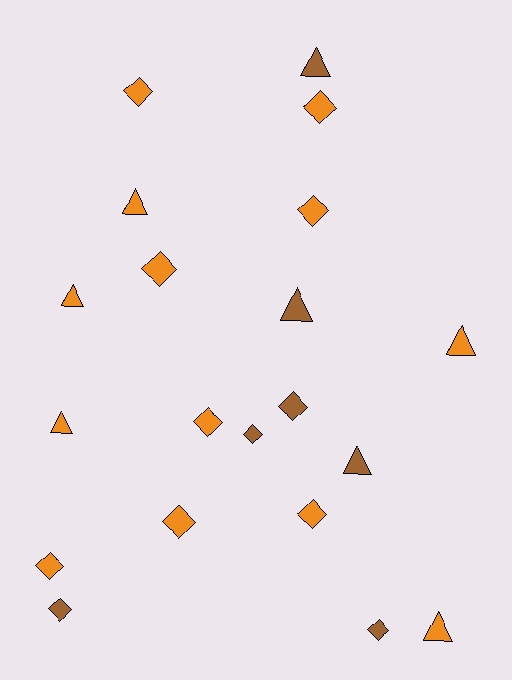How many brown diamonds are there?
There are 4 brown diamonds.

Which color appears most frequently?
Orange, with 13 objects.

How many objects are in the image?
There are 20 objects.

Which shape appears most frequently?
Diamond, with 12 objects.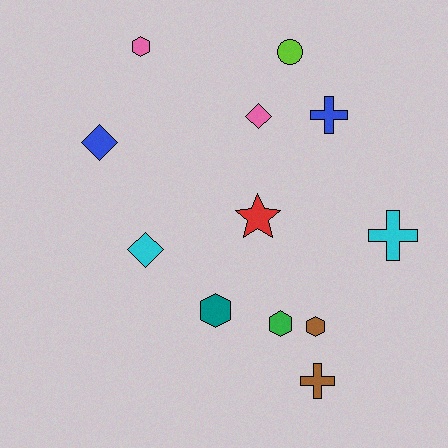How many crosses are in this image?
There are 3 crosses.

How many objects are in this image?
There are 12 objects.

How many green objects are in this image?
There is 1 green object.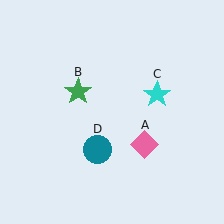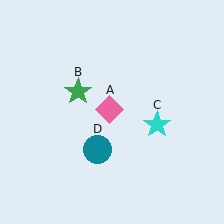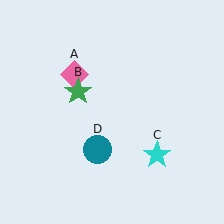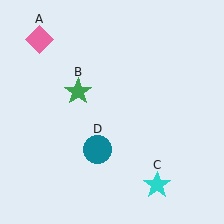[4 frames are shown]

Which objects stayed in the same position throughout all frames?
Green star (object B) and teal circle (object D) remained stationary.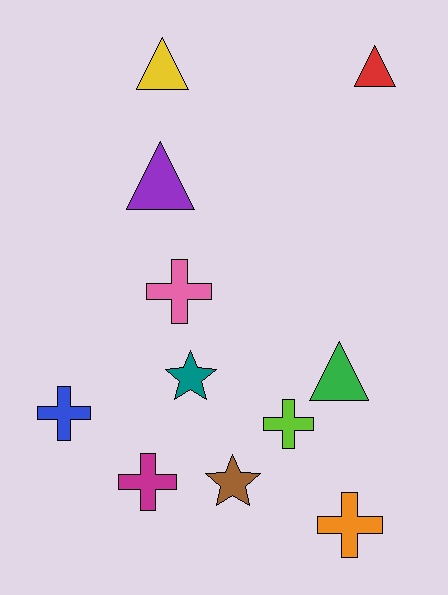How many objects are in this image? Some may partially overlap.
There are 11 objects.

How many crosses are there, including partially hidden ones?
There are 5 crosses.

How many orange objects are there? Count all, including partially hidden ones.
There is 1 orange object.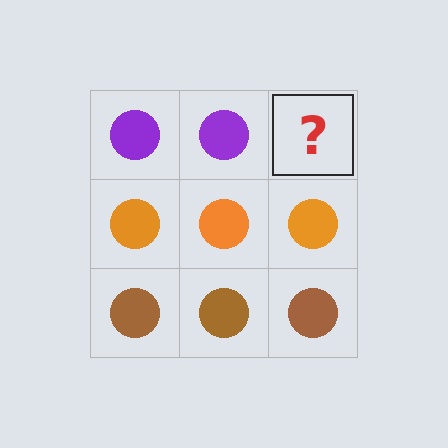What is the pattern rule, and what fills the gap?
The rule is that each row has a consistent color. The gap should be filled with a purple circle.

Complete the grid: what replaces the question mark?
The question mark should be replaced with a purple circle.